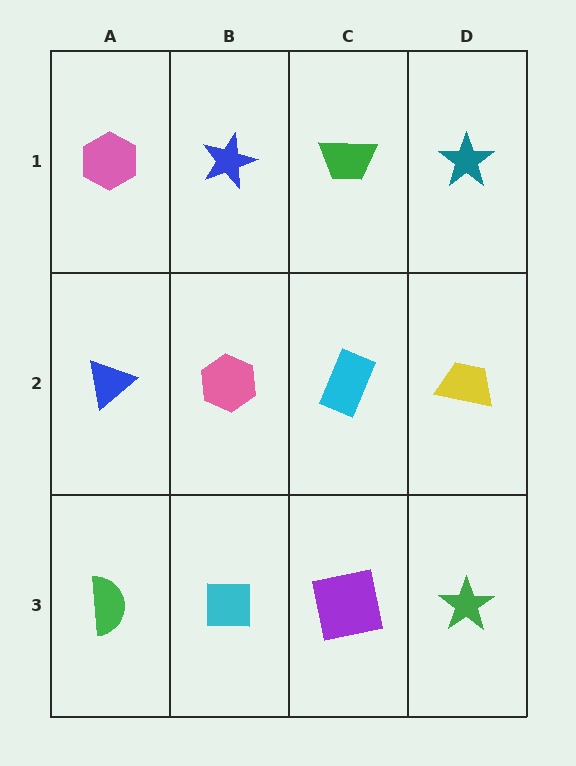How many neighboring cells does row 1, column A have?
2.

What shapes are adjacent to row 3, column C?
A cyan rectangle (row 2, column C), a cyan square (row 3, column B), a green star (row 3, column D).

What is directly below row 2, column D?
A green star.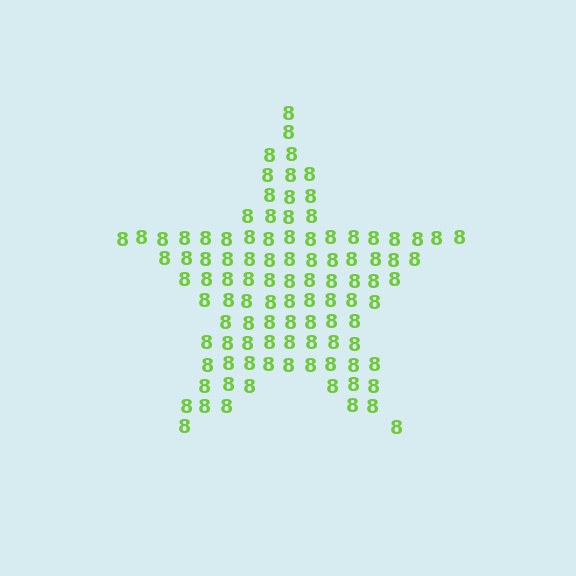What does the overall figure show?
The overall figure shows a star.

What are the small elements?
The small elements are digit 8's.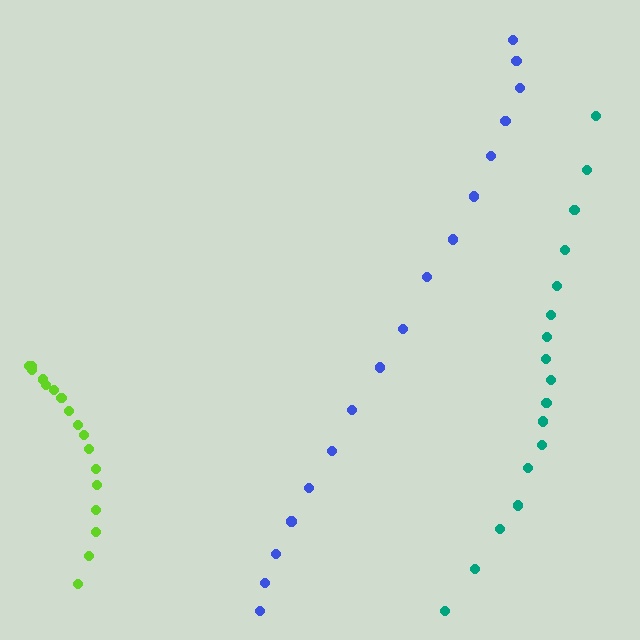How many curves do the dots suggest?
There are 3 distinct paths.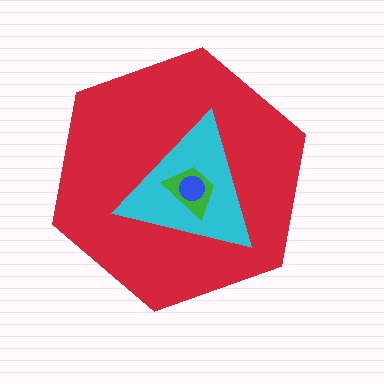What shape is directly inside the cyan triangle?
The green trapezoid.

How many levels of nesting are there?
4.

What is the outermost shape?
The red hexagon.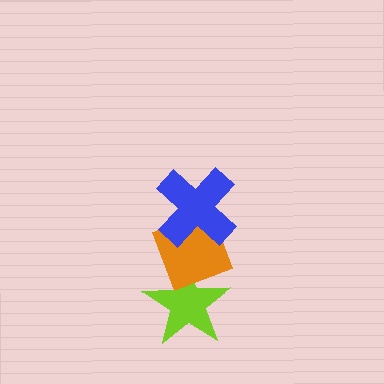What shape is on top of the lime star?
The orange diamond is on top of the lime star.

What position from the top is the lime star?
The lime star is 3rd from the top.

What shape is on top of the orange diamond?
The blue cross is on top of the orange diamond.